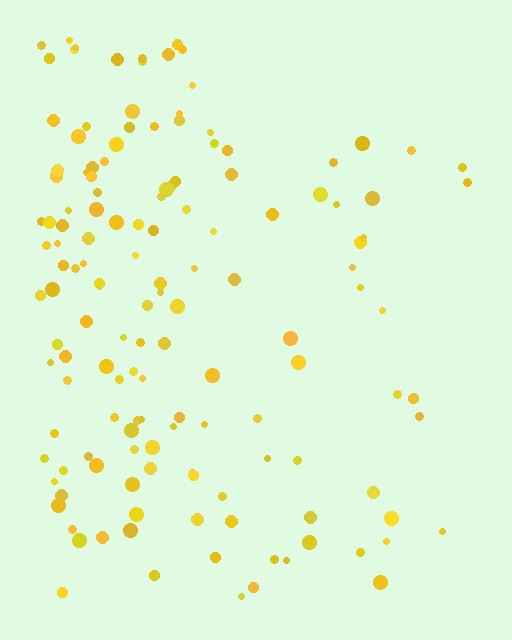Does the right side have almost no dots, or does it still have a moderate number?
Still a moderate number, just noticeably fewer than the left.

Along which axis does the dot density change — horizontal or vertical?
Horizontal.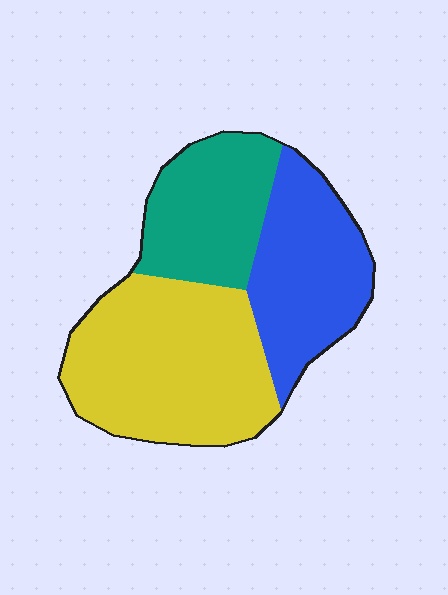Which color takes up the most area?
Yellow, at roughly 45%.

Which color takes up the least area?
Teal, at roughly 25%.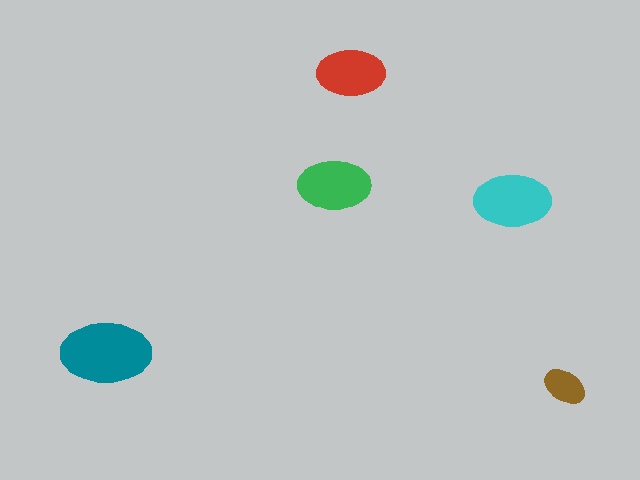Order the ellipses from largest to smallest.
the teal one, the cyan one, the green one, the red one, the brown one.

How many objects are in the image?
There are 5 objects in the image.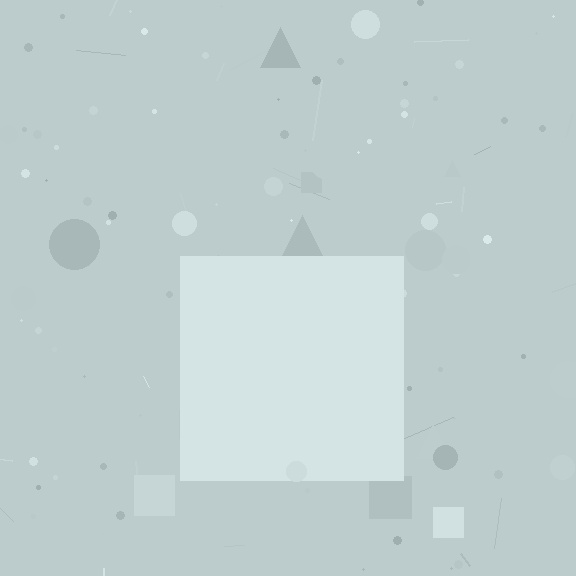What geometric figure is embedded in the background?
A square is embedded in the background.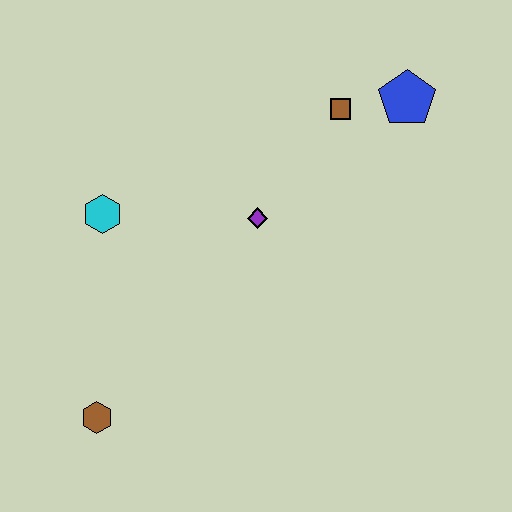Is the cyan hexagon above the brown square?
No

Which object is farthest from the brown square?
The brown hexagon is farthest from the brown square.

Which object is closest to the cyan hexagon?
The purple diamond is closest to the cyan hexagon.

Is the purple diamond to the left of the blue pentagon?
Yes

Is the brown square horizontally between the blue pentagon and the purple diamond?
Yes